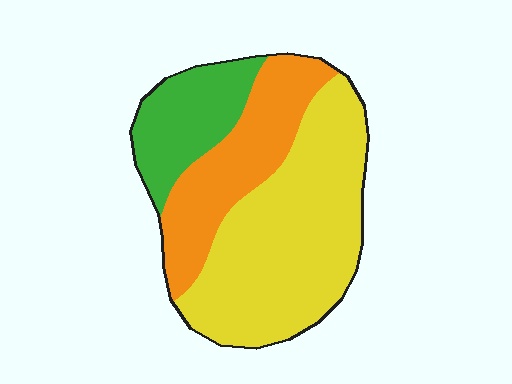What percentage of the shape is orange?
Orange covers around 30% of the shape.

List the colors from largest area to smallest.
From largest to smallest: yellow, orange, green.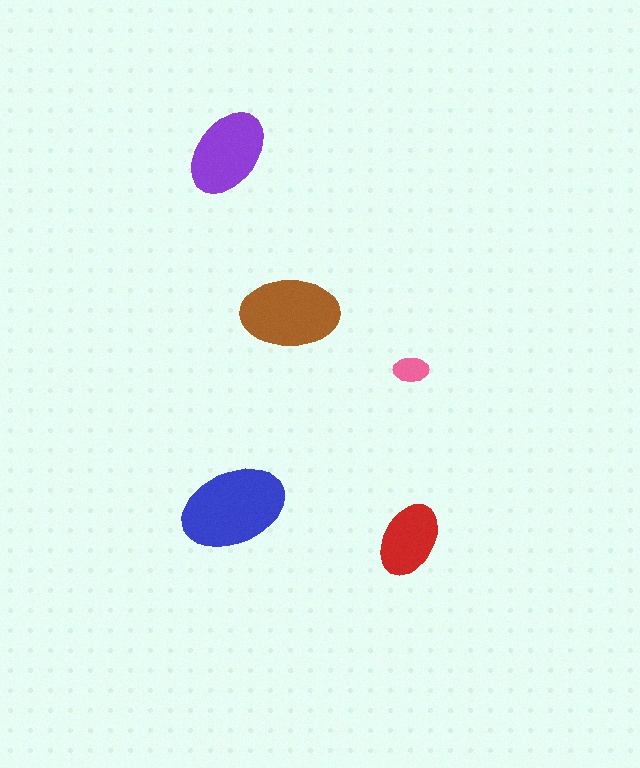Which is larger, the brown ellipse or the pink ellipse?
The brown one.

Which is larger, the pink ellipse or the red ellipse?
The red one.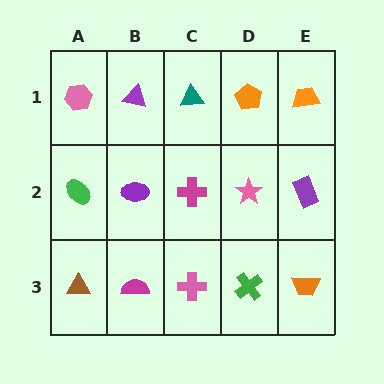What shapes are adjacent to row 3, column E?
A purple rectangle (row 2, column E), a green cross (row 3, column D).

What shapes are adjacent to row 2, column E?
An orange trapezoid (row 1, column E), an orange trapezoid (row 3, column E), a pink star (row 2, column D).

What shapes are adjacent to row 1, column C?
A magenta cross (row 2, column C), a purple triangle (row 1, column B), an orange pentagon (row 1, column D).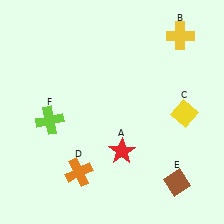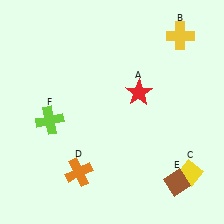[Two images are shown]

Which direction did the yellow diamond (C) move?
The yellow diamond (C) moved down.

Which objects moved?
The objects that moved are: the red star (A), the yellow diamond (C).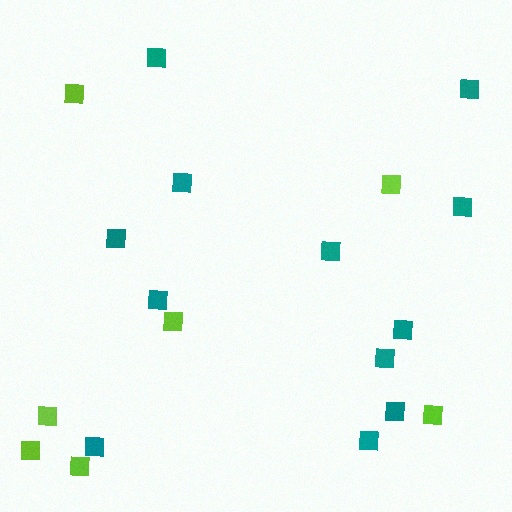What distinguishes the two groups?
There are 2 groups: one group of teal squares (12) and one group of lime squares (7).